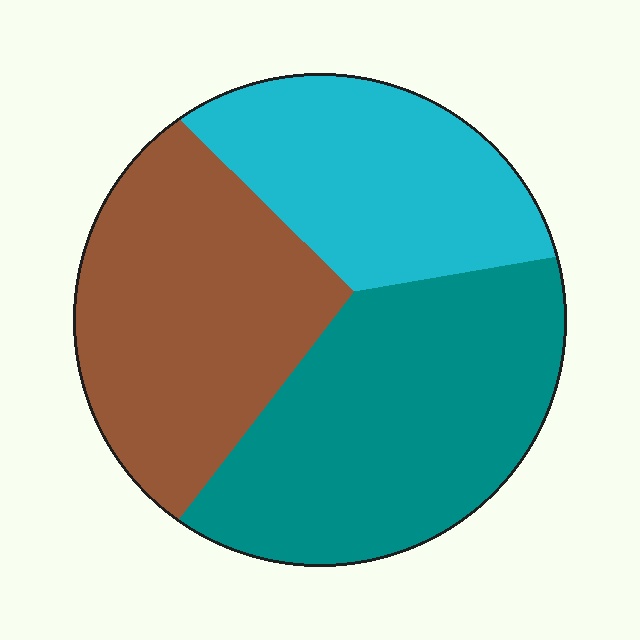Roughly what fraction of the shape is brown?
Brown covers around 35% of the shape.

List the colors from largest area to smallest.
From largest to smallest: teal, brown, cyan.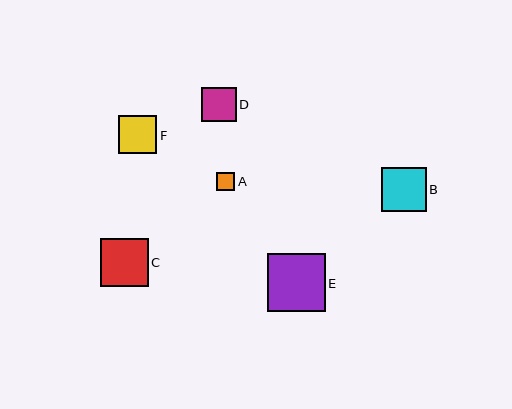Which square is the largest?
Square E is the largest with a size of approximately 58 pixels.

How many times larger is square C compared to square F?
Square C is approximately 1.3 times the size of square F.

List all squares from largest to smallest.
From largest to smallest: E, C, B, F, D, A.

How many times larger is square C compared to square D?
Square C is approximately 1.4 times the size of square D.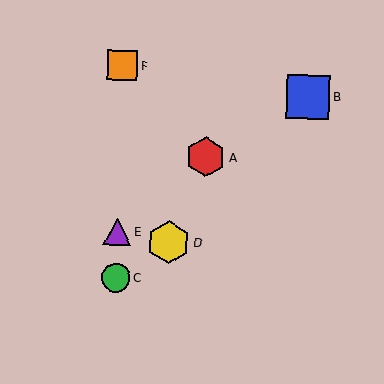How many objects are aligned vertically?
3 objects (C, E, F) are aligned vertically.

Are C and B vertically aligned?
No, C is at x≈116 and B is at x≈308.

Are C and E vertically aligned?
Yes, both are at x≈116.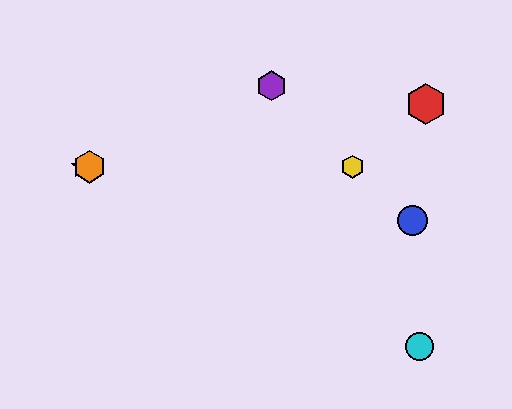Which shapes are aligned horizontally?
The green star, the yellow hexagon, the orange hexagon are aligned horizontally.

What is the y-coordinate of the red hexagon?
The red hexagon is at y≈104.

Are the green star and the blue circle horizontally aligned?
No, the green star is at y≈167 and the blue circle is at y≈220.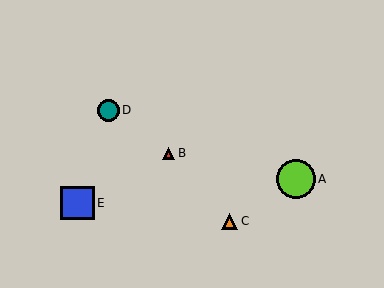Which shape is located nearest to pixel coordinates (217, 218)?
The orange triangle (labeled C) at (230, 221) is nearest to that location.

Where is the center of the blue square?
The center of the blue square is at (77, 203).